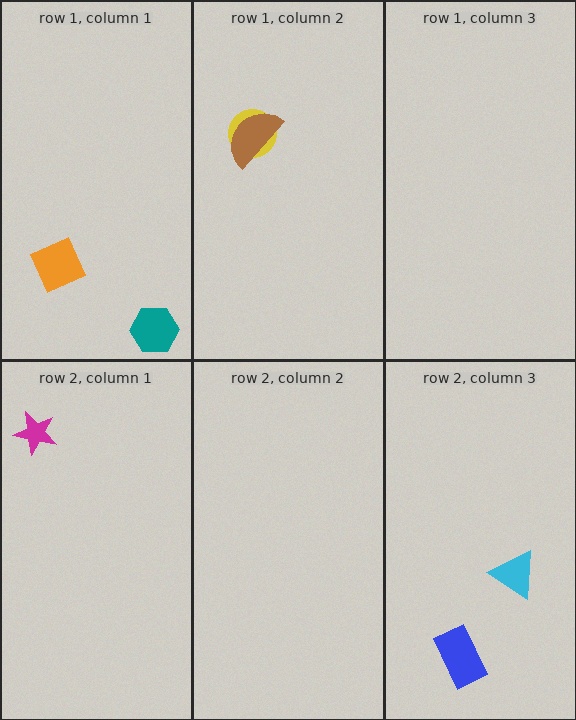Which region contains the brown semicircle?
The row 1, column 2 region.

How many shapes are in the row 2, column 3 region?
2.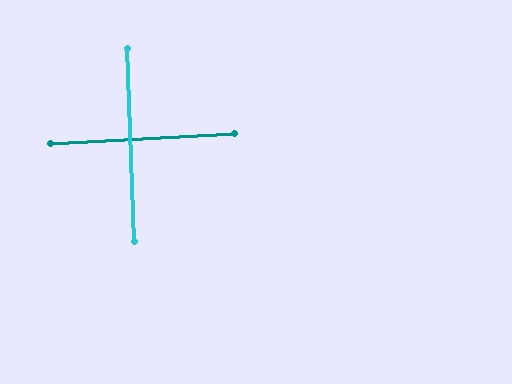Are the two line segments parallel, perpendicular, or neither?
Perpendicular — they meet at approximately 89°.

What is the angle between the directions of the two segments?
Approximately 89 degrees.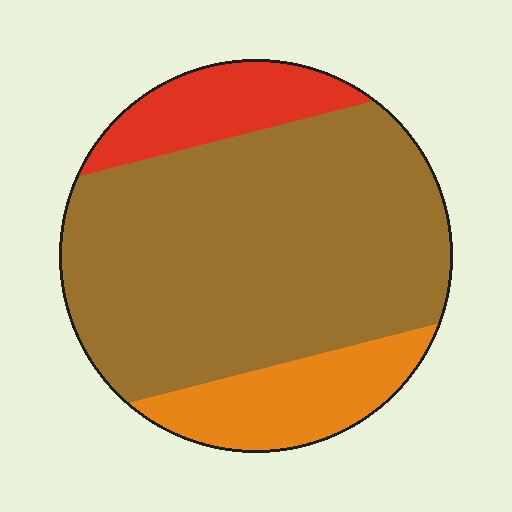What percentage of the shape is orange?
Orange takes up about one sixth (1/6) of the shape.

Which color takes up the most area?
Brown, at roughly 70%.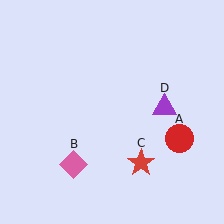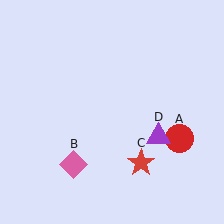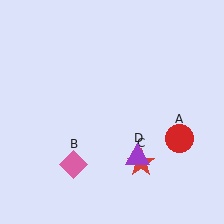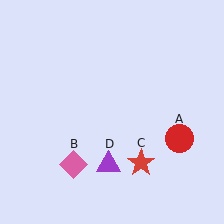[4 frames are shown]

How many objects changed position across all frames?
1 object changed position: purple triangle (object D).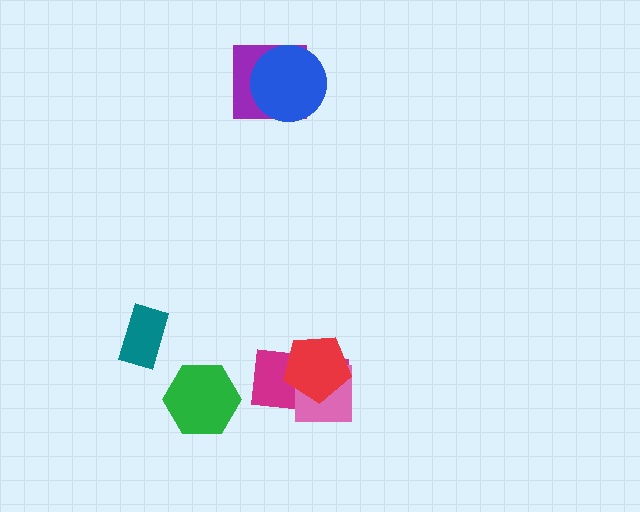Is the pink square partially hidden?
Yes, it is partially covered by another shape.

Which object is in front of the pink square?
The red pentagon is in front of the pink square.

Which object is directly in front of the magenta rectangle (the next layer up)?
The pink square is directly in front of the magenta rectangle.